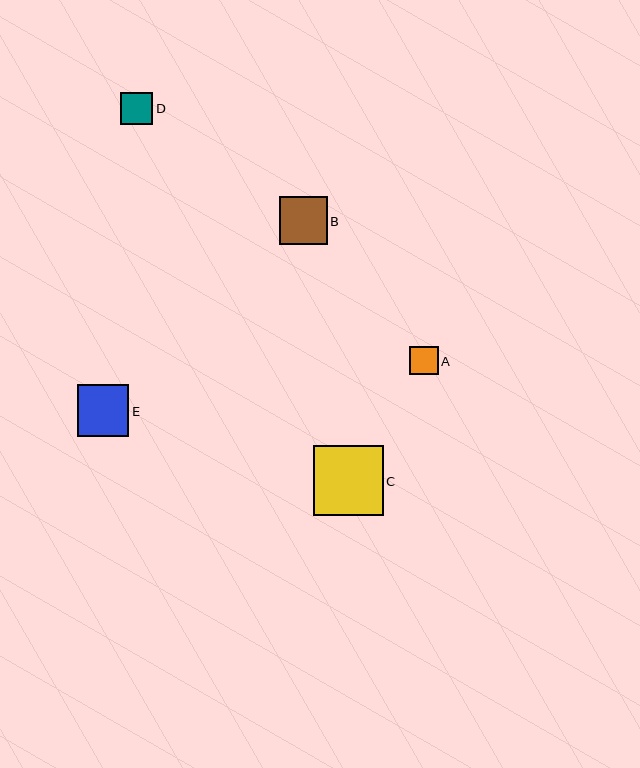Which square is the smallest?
Square A is the smallest with a size of approximately 28 pixels.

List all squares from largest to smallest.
From largest to smallest: C, E, B, D, A.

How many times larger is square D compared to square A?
Square D is approximately 1.1 times the size of square A.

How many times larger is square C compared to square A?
Square C is approximately 2.5 times the size of square A.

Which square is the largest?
Square C is the largest with a size of approximately 70 pixels.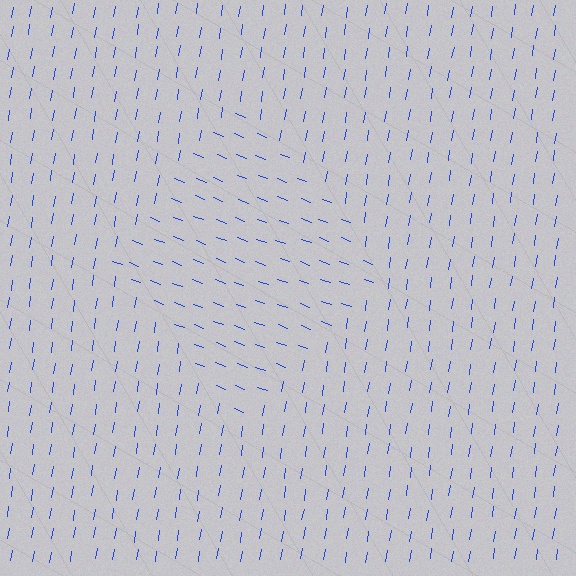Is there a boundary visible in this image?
Yes, there is a texture boundary formed by a change in line orientation.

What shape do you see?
I see a diamond.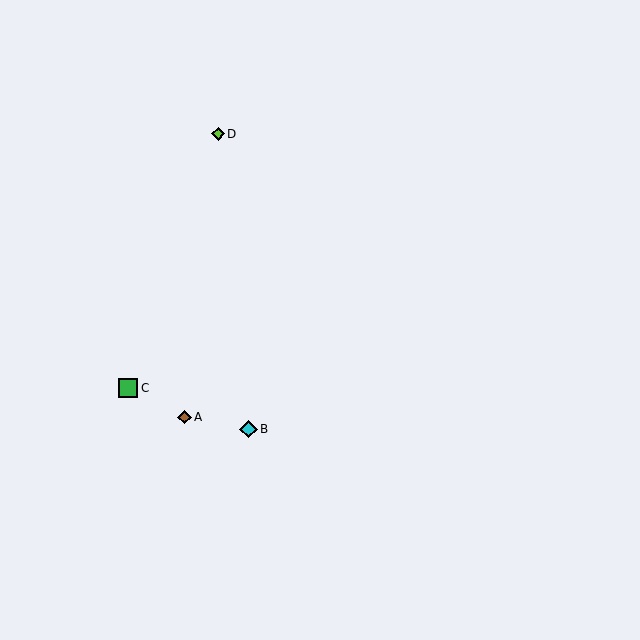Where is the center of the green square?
The center of the green square is at (128, 388).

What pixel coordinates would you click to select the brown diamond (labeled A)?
Click at (184, 417) to select the brown diamond A.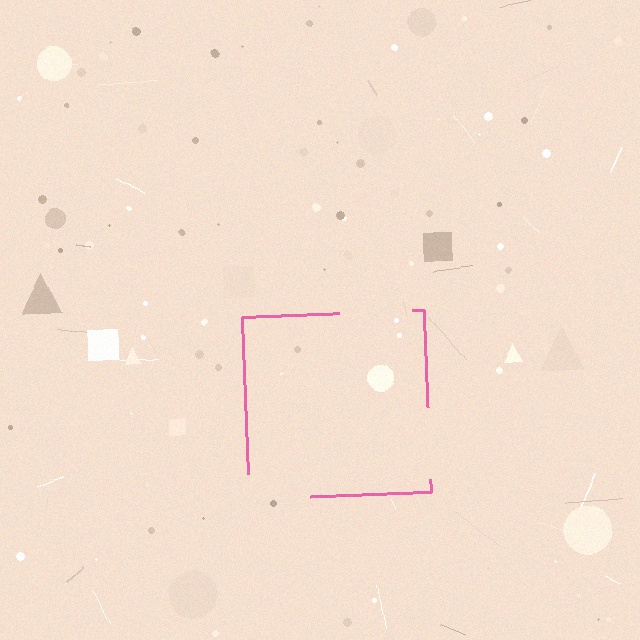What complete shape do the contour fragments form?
The contour fragments form a square.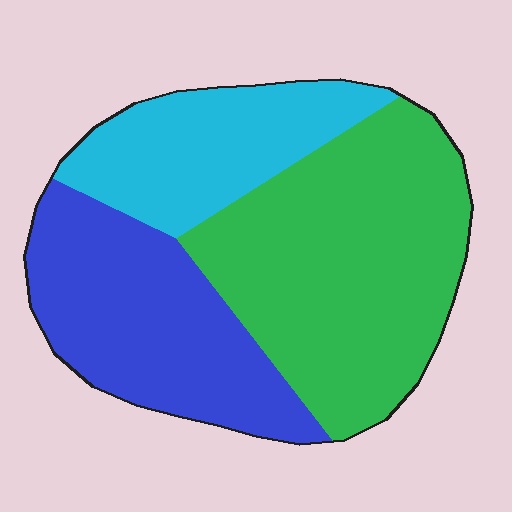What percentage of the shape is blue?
Blue takes up about one third (1/3) of the shape.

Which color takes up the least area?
Cyan, at roughly 25%.